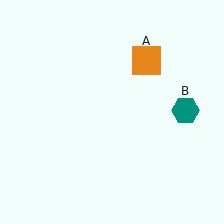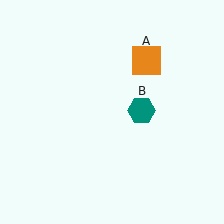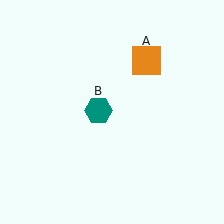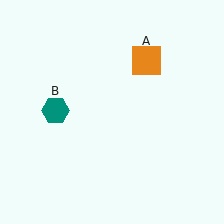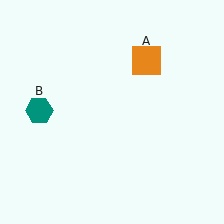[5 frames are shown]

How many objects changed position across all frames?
1 object changed position: teal hexagon (object B).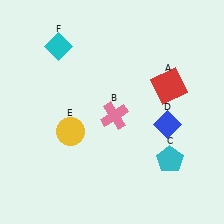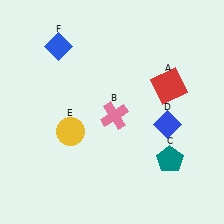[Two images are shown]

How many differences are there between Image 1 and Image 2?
There are 2 differences between the two images.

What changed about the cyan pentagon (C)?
In Image 1, C is cyan. In Image 2, it changed to teal.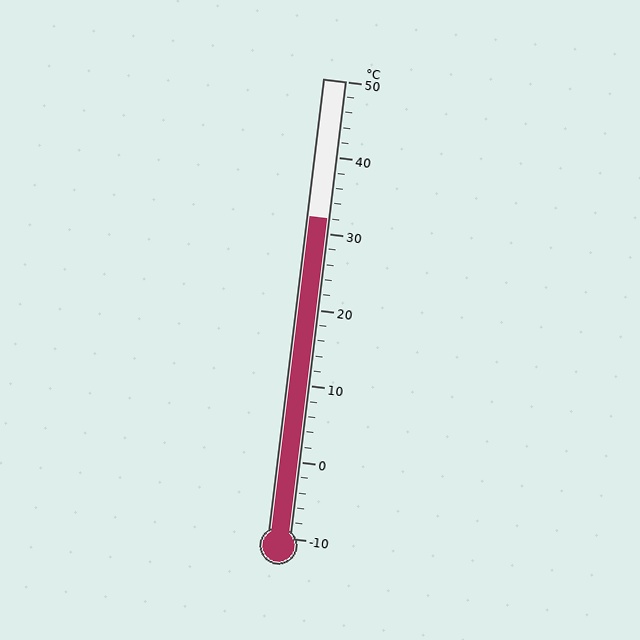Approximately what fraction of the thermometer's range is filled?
The thermometer is filled to approximately 70% of its range.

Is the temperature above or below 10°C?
The temperature is above 10°C.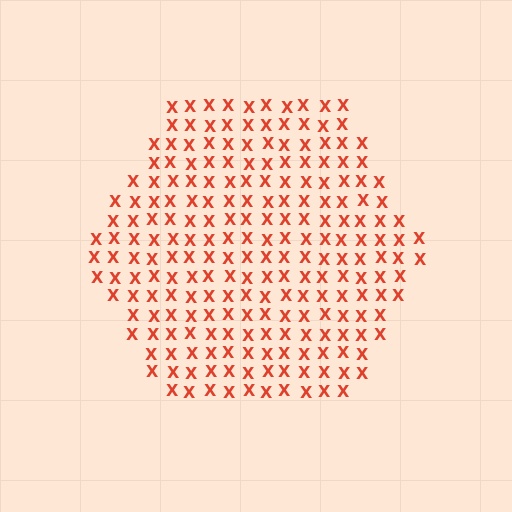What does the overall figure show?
The overall figure shows a hexagon.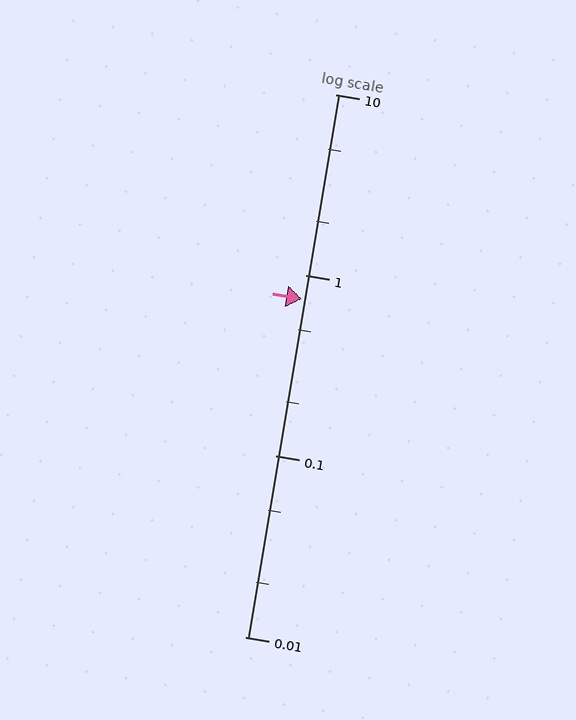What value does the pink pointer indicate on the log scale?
The pointer indicates approximately 0.74.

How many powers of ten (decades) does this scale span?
The scale spans 3 decades, from 0.01 to 10.